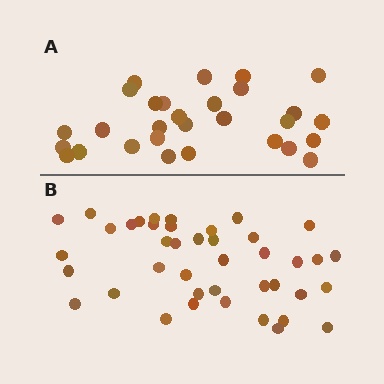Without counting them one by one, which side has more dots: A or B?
Region B (the bottom region) has more dots.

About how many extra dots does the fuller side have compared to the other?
Region B has roughly 12 or so more dots than region A.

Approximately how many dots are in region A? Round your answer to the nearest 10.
About 30 dots. (The exact count is 29, which rounds to 30.)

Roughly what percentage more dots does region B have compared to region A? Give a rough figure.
About 40% more.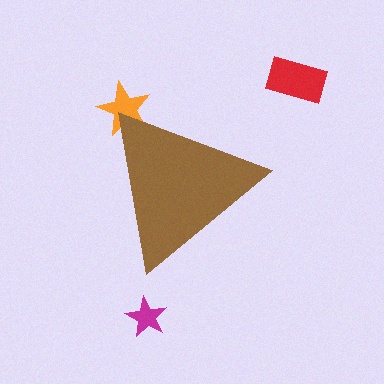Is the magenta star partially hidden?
No, the magenta star is fully visible.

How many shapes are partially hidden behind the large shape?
1 shape is partially hidden.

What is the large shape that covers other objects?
A brown triangle.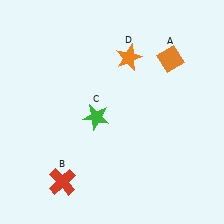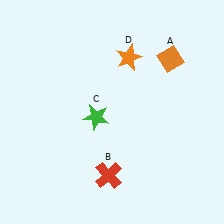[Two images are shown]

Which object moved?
The red cross (B) moved right.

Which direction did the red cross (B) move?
The red cross (B) moved right.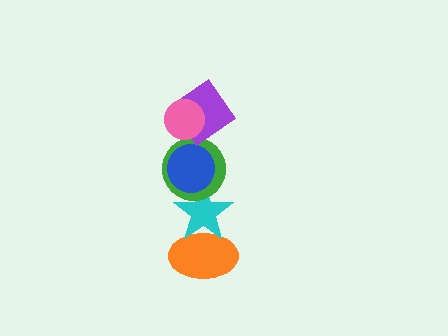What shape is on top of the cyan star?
The green circle is on top of the cyan star.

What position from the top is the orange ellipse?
The orange ellipse is 6th from the top.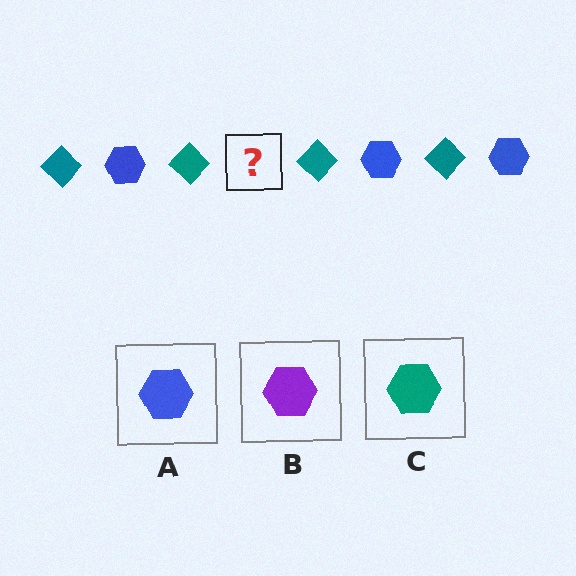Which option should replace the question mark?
Option A.